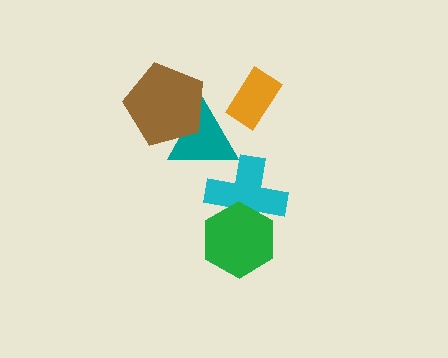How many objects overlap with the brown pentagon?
1 object overlaps with the brown pentagon.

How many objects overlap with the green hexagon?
1 object overlaps with the green hexagon.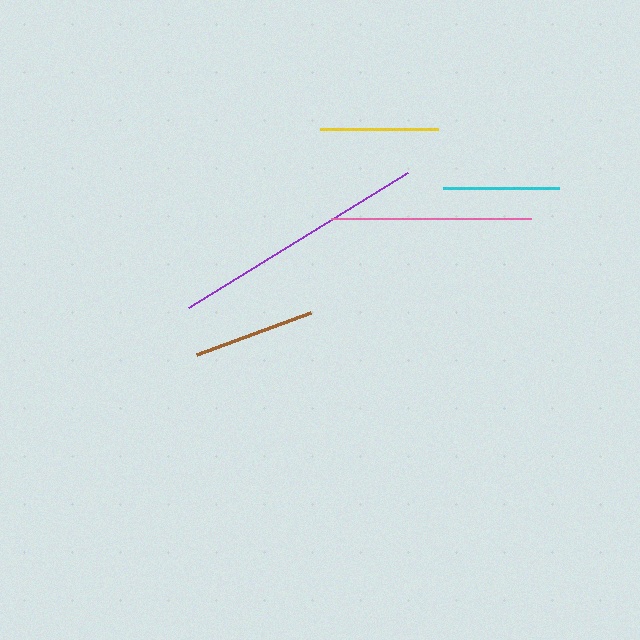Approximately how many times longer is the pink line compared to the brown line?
The pink line is approximately 1.7 times the length of the brown line.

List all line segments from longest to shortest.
From longest to shortest: purple, pink, brown, yellow, cyan.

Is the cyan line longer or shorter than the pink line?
The pink line is longer than the cyan line.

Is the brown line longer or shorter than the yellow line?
The brown line is longer than the yellow line.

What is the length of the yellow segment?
The yellow segment is approximately 118 pixels long.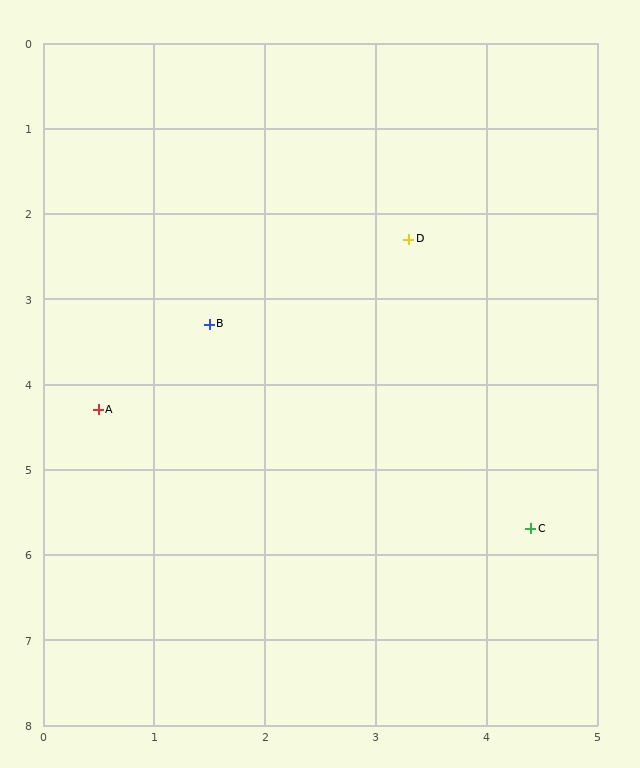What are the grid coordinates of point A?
Point A is at approximately (0.5, 4.3).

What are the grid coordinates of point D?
Point D is at approximately (3.3, 2.3).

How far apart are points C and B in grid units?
Points C and B are about 3.8 grid units apart.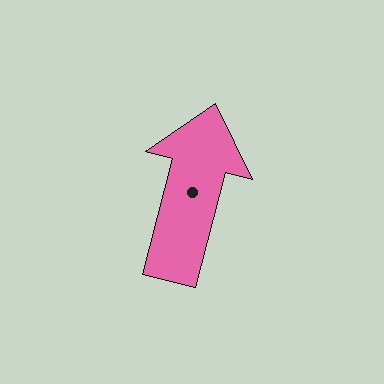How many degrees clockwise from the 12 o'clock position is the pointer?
Approximately 15 degrees.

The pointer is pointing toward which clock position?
Roughly 12 o'clock.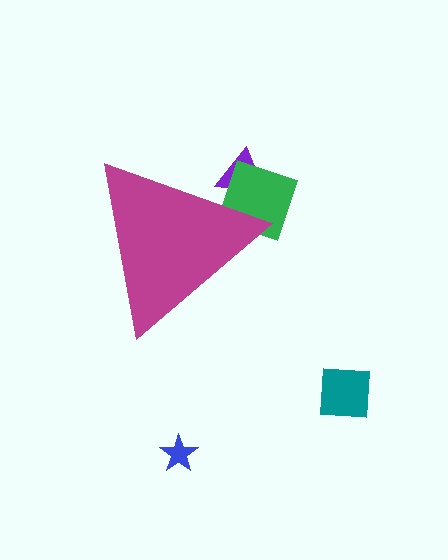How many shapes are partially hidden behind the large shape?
2 shapes are partially hidden.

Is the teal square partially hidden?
No, the teal square is fully visible.